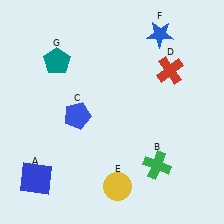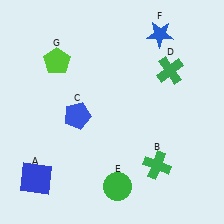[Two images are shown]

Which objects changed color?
D changed from red to green. E changed from yellow to green. G changed from teal to lime.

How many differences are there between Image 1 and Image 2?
There are 3 differences between the two images.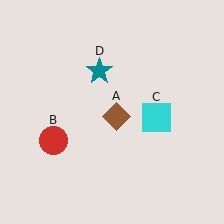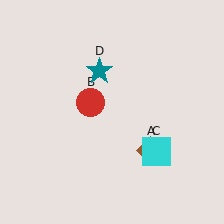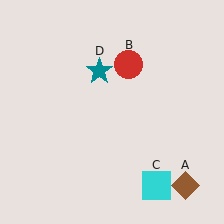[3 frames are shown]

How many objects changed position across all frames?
3 objects changed position: brown diamond (object A), red circle (object B), cyan square (object C).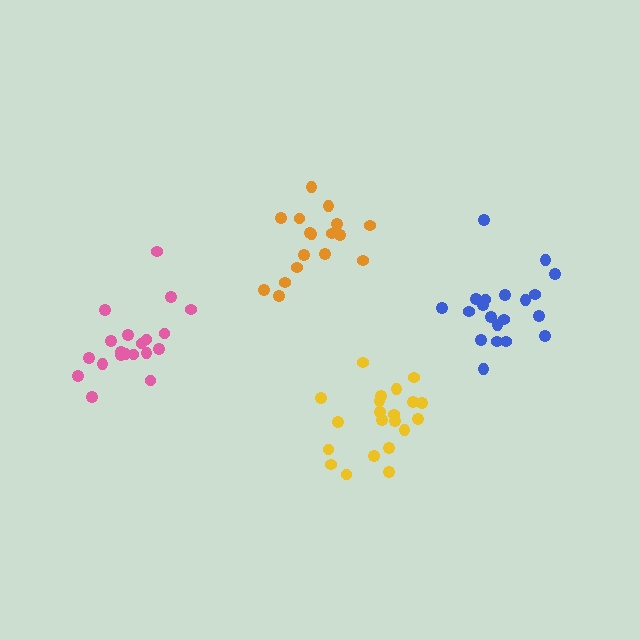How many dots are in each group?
Group 1: 20 dots, Group 2: 21 dots, Group 3: 17 dots, Group 4: 20 dots (78 total).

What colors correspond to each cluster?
The clusters are colored: blue, yellow, orange, pink.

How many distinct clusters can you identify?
There are 4 distinct clusters.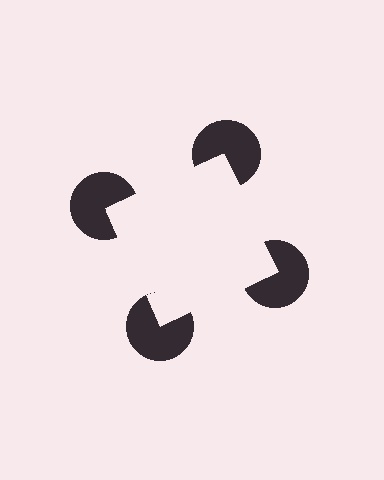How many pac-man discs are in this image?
There are 4 — one at each vertex of the illusory square.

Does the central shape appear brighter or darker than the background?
It typically appears slightly brighter than the background, even though no actual brightness change is drawn.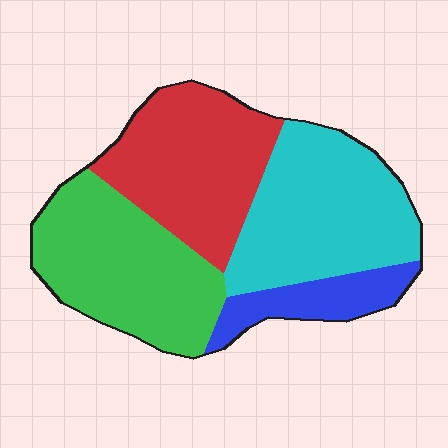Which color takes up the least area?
Blue, at roughly 10%.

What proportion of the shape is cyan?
Cyan takes up between a quarter and a half of the shape.